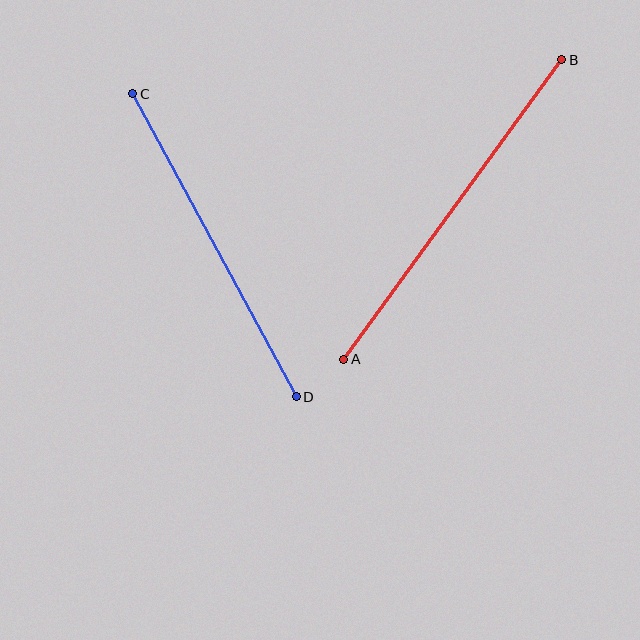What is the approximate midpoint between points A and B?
The midpoint is at approximately (453, 209) pixels.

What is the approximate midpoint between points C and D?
The midpoint is at approximately (215, 245) pixels.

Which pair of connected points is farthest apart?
Points A and B are farthest apart.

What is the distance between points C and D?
The distance is approximately 344 pixels.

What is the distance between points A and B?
The distance is approximately 371 pixels.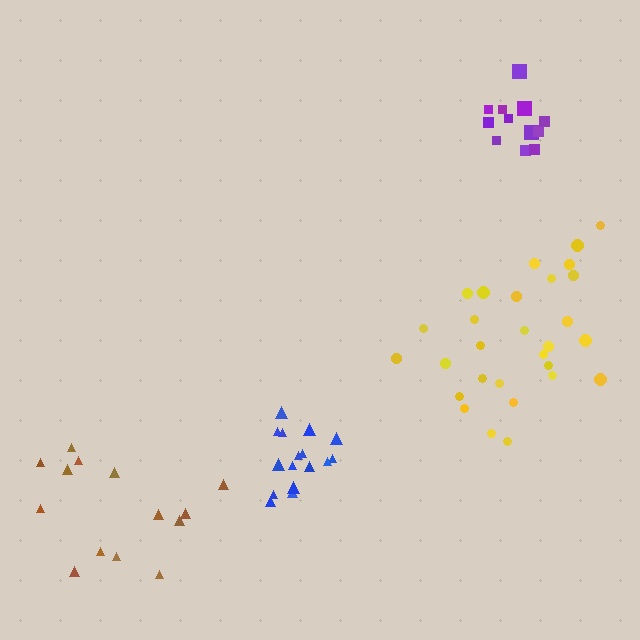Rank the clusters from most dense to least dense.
blue, purple, yellow, brown.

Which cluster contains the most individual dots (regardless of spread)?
Yellow (29).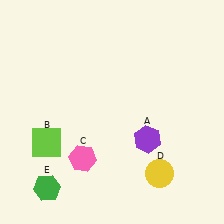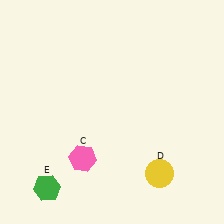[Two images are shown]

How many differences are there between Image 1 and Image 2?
There are 2 differences between the two images.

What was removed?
The purple hexagon (A), the lime square (B) were removed in Image 2.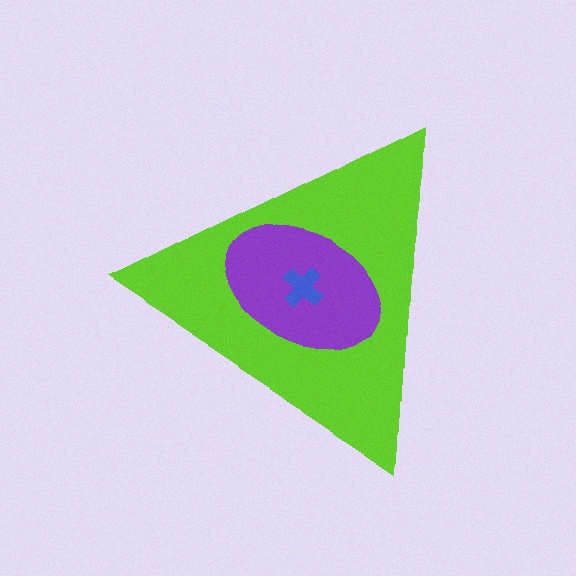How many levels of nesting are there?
3.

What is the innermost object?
The blue cross.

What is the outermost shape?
The lime triangle.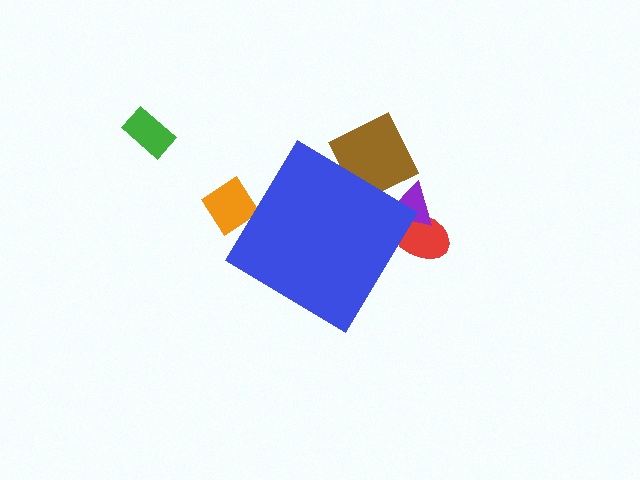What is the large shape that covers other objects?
A blue diamond.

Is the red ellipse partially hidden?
Yes, the red ellipse is partially hidden behind the blue diamond.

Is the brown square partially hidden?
Yes, the brown square is partially hidden behind the blue diamond.